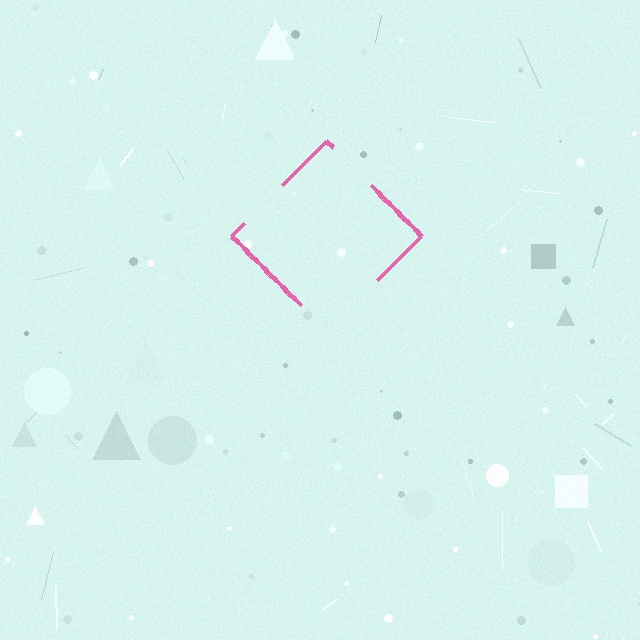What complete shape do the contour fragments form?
The contour fragments form a diamond.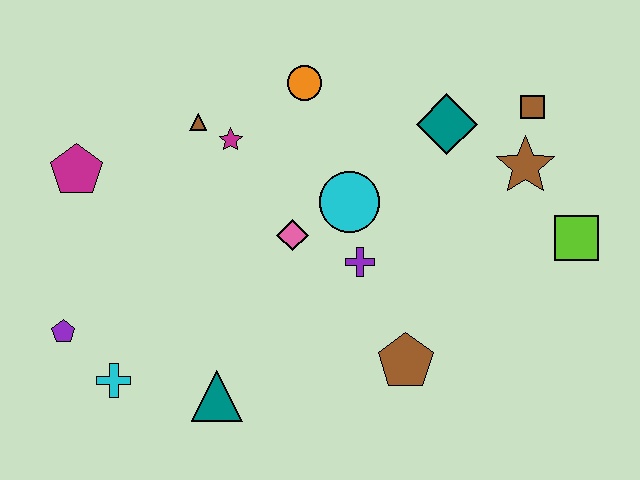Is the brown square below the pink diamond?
No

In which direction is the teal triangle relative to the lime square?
The teal triangle is to the left of the lime square.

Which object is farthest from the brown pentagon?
The magenta pentagon is farthest from the brown pentagon.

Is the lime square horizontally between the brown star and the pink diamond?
No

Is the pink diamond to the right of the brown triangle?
Yes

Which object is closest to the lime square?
The brown star is closest to the lime square.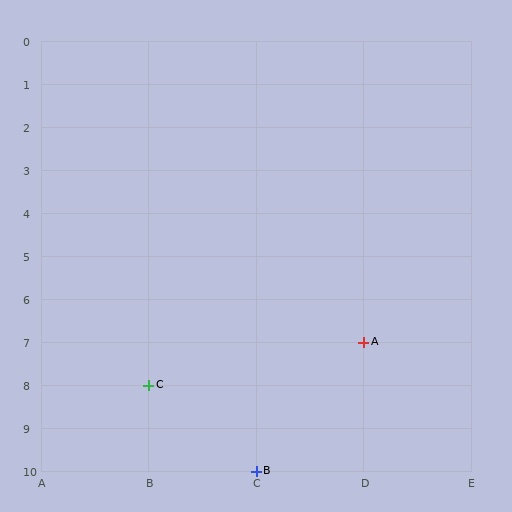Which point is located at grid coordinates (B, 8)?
Point C is at (B, 8).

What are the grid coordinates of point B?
Point B is at grid coordinates (C, 10).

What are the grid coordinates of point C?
Point C is at grid coordinates (B, 8).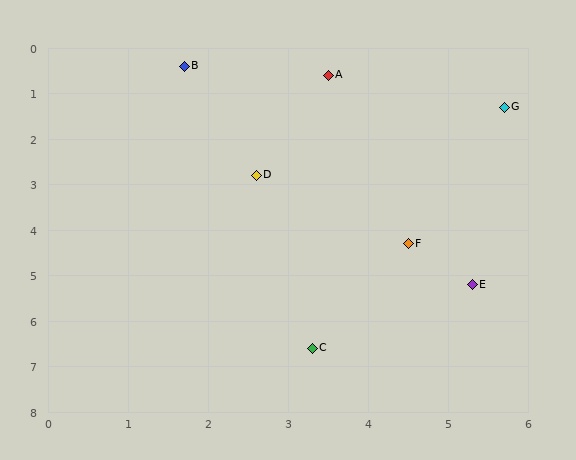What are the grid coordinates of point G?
Point G is at approximately (5.7, 1.3).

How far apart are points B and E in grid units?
Points B and E are about 6.0 grid units apart.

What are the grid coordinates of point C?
Point C is at approximately (3.3, 6.6).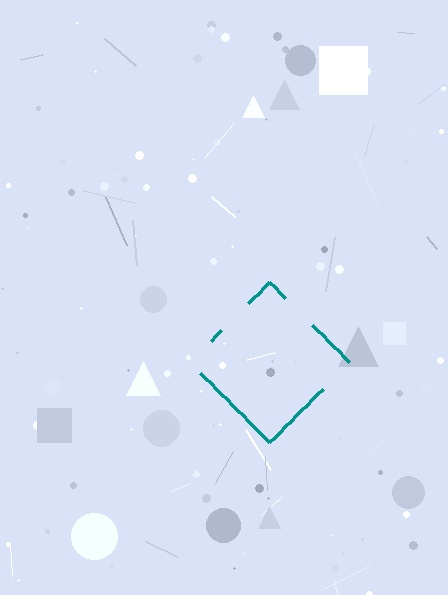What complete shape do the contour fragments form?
The contour fragments form a diamond.